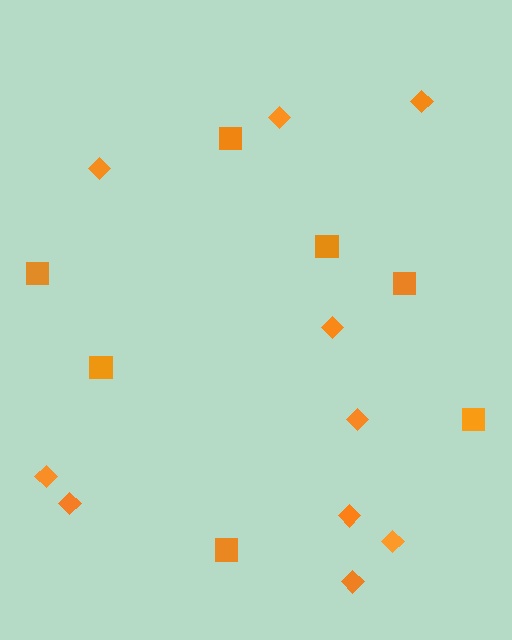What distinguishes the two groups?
There are 2 groups: one group of squares (7) and one group of diamonds (10).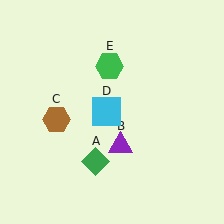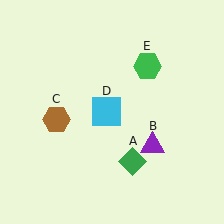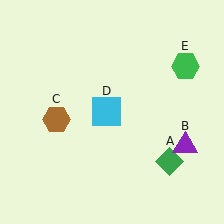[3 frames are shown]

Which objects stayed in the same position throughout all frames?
Brown hexagon (object C) and cyan square (object D) remained stationary.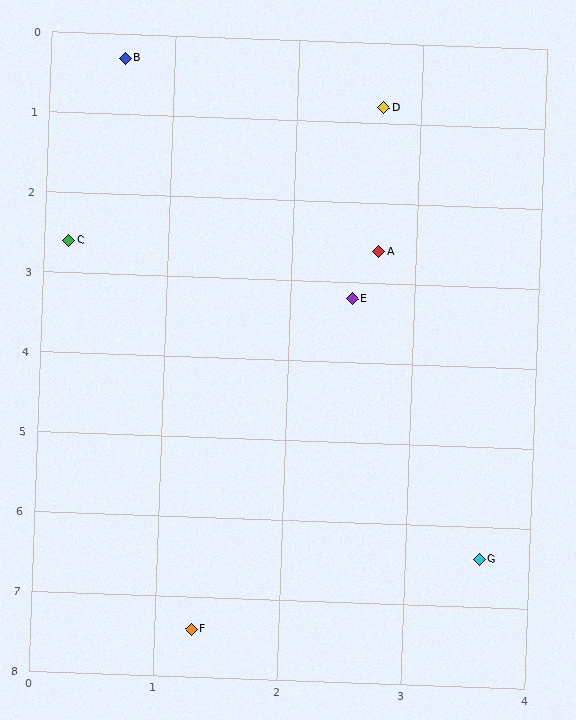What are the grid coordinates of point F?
Point F is at approximately (1.3, 7.4).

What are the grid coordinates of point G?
Point G is at approximately (3.6, 6.4).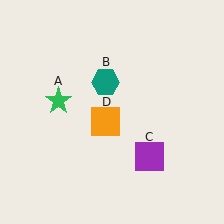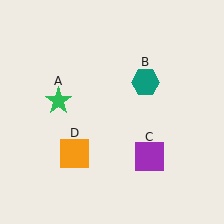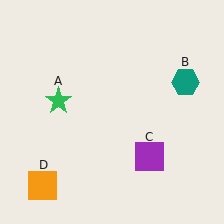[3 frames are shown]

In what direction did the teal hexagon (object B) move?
The teal hexagon (object B) moved right.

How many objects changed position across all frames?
2 objects changed position: teal hexagon (object B), orange square (object D).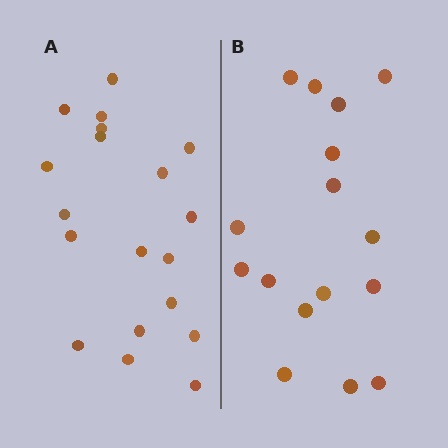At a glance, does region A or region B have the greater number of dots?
Region A (the left region) has more dots.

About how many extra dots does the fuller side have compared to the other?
Region A has just a few more — roughly 2 or 3 more dots than region B.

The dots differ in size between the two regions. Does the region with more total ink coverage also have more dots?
No. Region B has more total ink coverage because its dots are larger, but region A actually contains more individual dots. Total area can be misleading — the number of items is what matters here.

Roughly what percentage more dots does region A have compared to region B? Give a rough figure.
About 20% more.